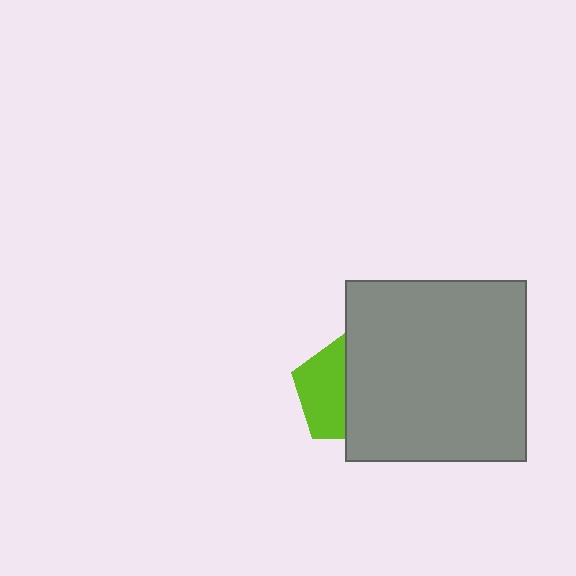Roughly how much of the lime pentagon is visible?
About half of it is visible (roughly 47%).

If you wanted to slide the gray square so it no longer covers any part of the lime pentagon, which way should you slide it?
Slide it right — that is the most direct way to separate the two shapes.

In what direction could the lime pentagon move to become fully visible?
The lime pentagon could move left. That would shift it out from behind the gray square entirely.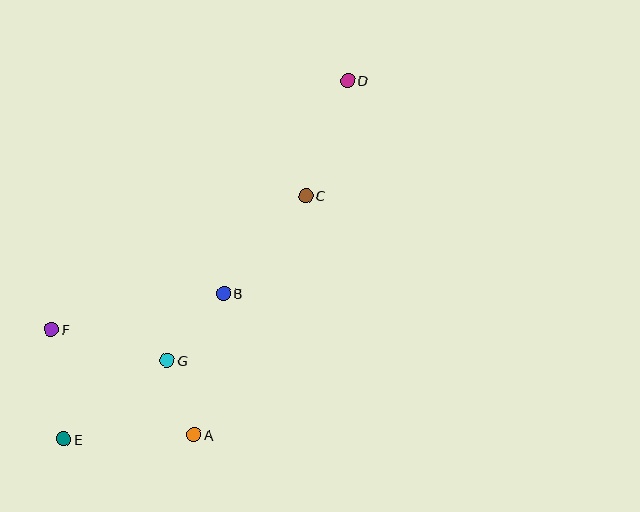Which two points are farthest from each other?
Points D and E are farthest from each other.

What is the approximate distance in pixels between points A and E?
The distance between A and E is approximately 130 pixels.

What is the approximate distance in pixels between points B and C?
The distance between B and C is approximately 128 pixels.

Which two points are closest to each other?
Points A and G are closest to each other.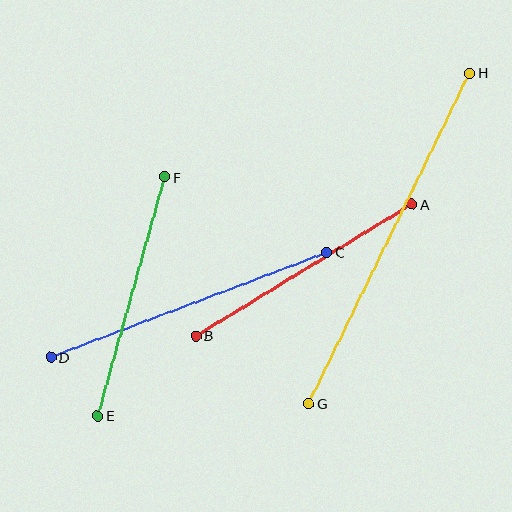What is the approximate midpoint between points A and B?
The midpoint is at approximately (304, 270) pixels.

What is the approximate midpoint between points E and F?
The midpoint is at approximately (131, 297) pixels.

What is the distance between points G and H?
The distance is approximately 368 pixels.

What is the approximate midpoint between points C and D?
The midpoint is at approximately (189, 305) pixels.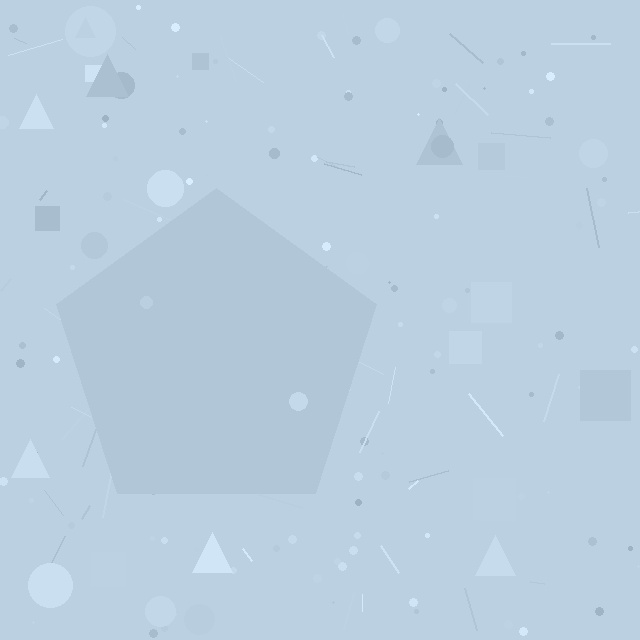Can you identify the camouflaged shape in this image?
The camouflaged shape is a pentagon.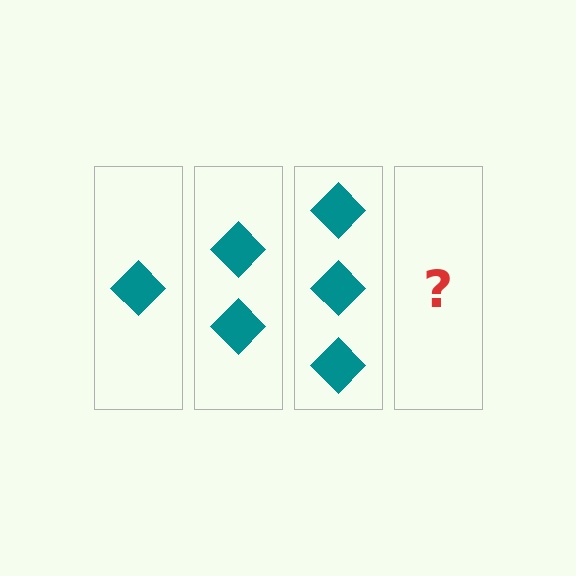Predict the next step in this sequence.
The next step is 4 diamonds.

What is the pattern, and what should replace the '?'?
The pattern is that each step adds one more diamond. The '?' should be 4 diamonds.